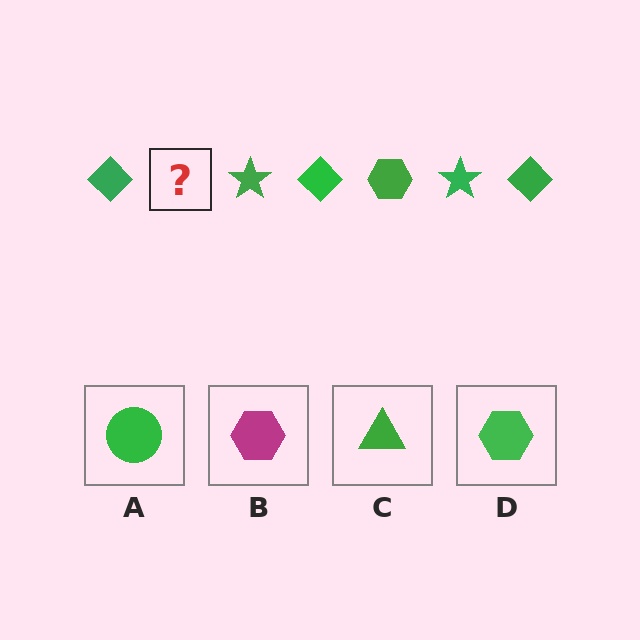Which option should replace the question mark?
Option D.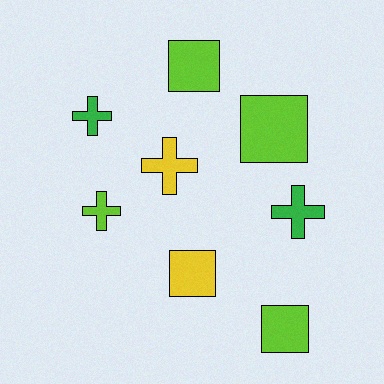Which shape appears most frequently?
Cross, with 4 objects.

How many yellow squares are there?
There is 1 yellow square.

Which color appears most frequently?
Lime, with 4 objects.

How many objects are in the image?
There are 8 objects.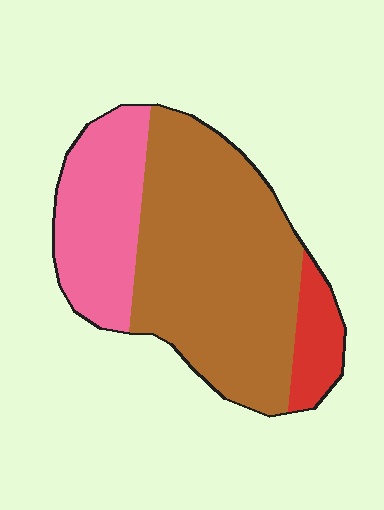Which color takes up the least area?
Red, at roughly 10%.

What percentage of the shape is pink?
Pink takes up about one quarter (1/4) of the shape.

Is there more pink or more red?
Pink.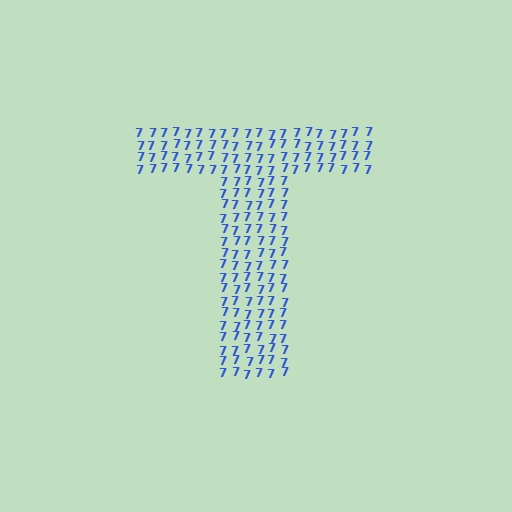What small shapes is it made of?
It is made of small digit 7's.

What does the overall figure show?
The overall figure shows the letter T.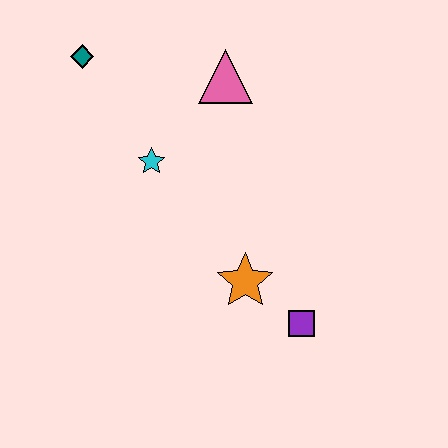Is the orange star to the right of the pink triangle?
Yes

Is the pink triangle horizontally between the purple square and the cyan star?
Yes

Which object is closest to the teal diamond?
The cyan star is closest to the teal diamond.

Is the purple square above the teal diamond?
No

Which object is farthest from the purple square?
The teal diamond is farthest from the purple square.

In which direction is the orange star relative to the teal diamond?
The orange star is below the teal diamond.